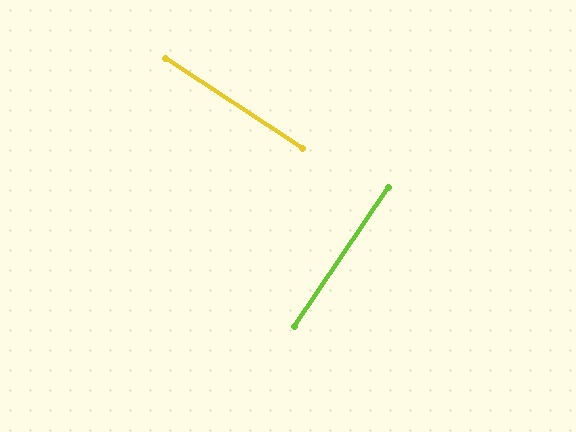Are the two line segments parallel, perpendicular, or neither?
Perpendicular — they meet at approximately 90°.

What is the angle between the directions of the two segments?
Approximately 90 degrees.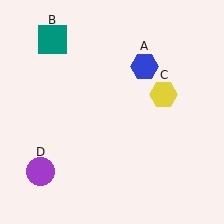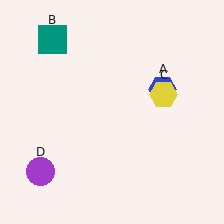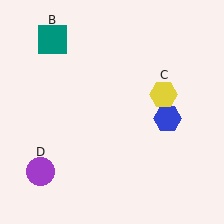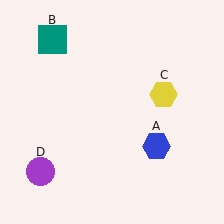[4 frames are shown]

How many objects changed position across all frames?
1 object changed position: blue hexagon (object A).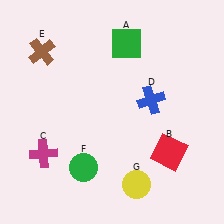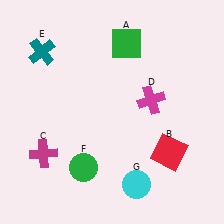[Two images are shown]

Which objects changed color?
D changed from blue to magenta. E changed from brown to teal. G changed from yellow to cyan.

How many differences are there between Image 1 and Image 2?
There are 3 differences between the two images.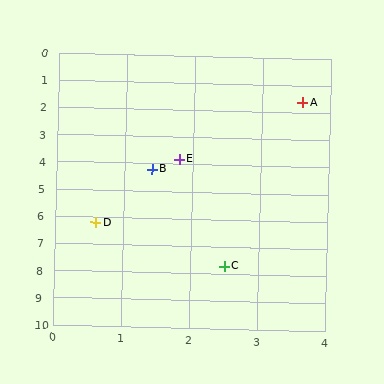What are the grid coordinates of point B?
Point B is at approximately (1.4, 4.2).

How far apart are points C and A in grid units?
Points C and A are about 6.2 grid units apart.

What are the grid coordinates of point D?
Point D is at approximately (0.6, 6.2).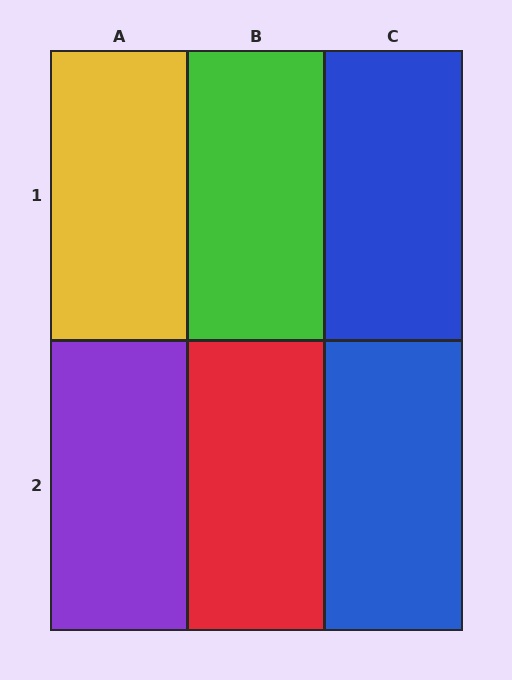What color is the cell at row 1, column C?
Blue.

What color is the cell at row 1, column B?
Green.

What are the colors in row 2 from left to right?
Purple, red, blue.